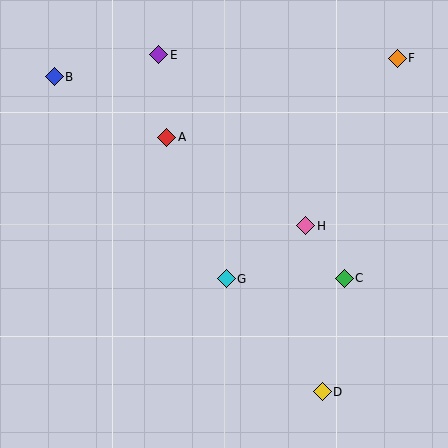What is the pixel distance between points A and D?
The distance between A and D is 298 pixels.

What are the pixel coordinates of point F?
Point F is at (397, 58).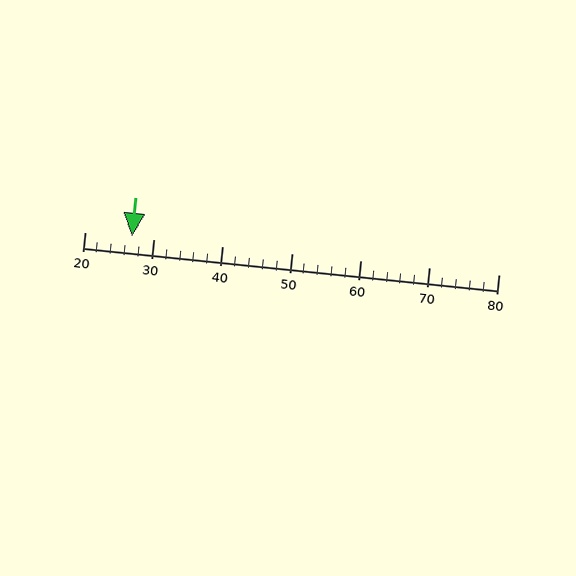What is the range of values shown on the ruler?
The ruler shows values from 20 to 80.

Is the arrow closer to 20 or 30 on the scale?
The arrow is closer to 30.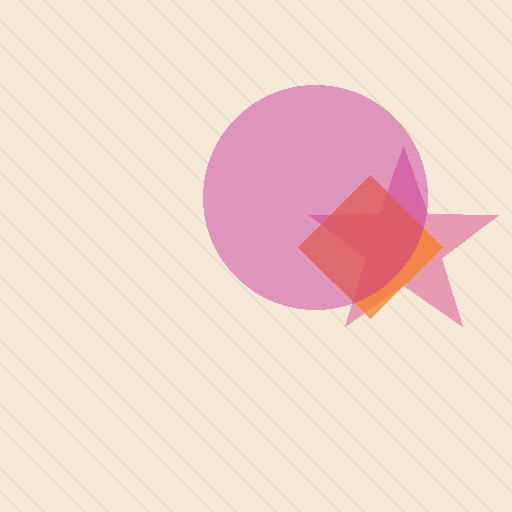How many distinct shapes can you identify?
There are 3 distinct shapes: a pink star, an orange diamond, a magenta circle.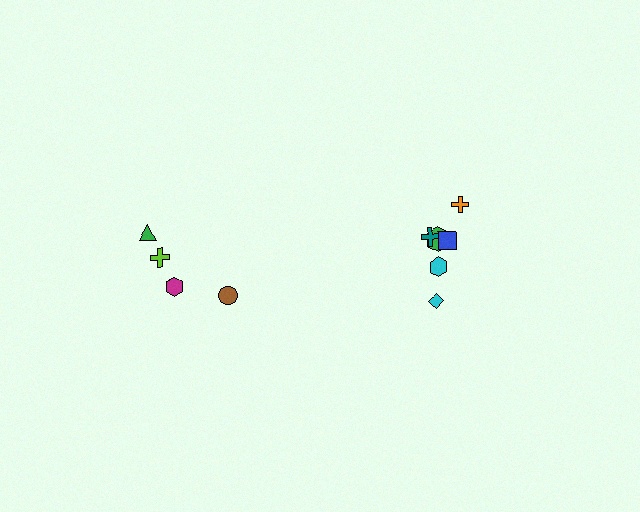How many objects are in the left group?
There are 4 objects.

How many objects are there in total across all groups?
There are 10 objects.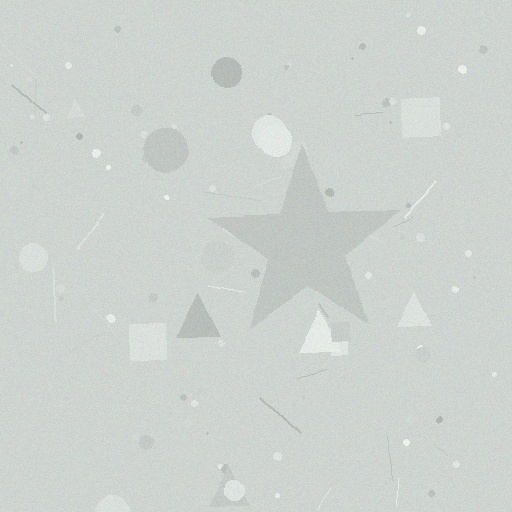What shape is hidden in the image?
A star is hidden in the image.